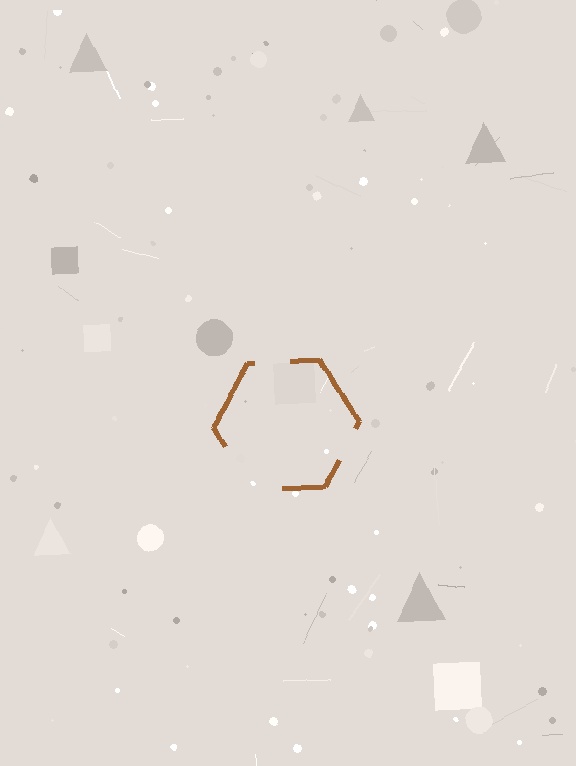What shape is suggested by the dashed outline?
The dashed outline suggests a hexagon.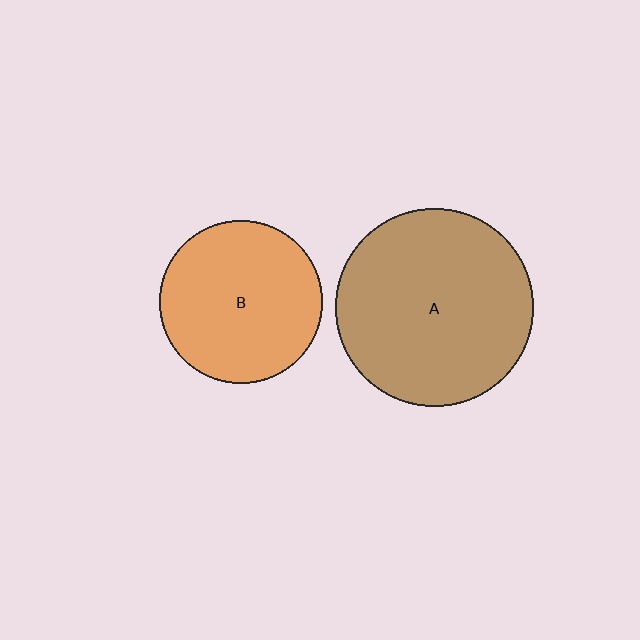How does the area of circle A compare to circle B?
Approximately 1.5 times.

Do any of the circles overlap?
No, none of the circles overlap.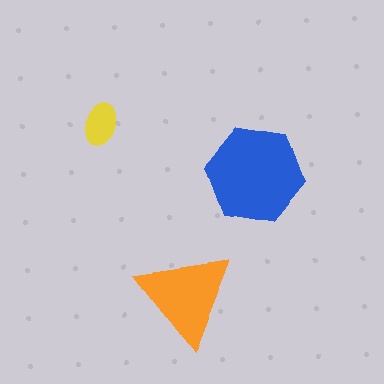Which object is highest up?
The yellow ellipse is topmost.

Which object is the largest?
The blue hexagon.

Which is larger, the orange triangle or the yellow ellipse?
The orange triangle.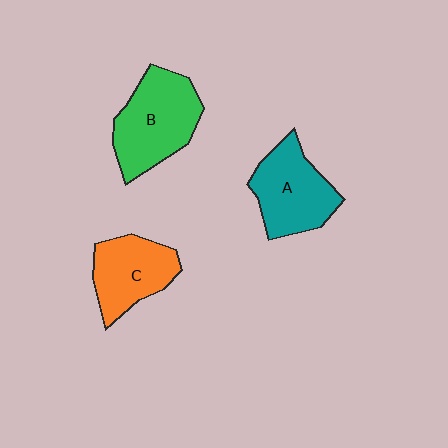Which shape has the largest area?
Shape B (green).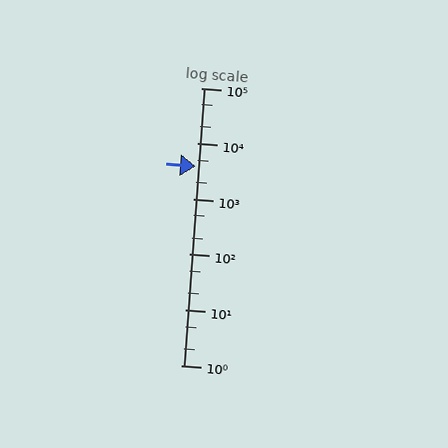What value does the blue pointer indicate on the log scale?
The pointer indicates approximately 3800.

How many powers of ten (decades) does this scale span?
The scale spans 5 decades, from 1 to 100000.